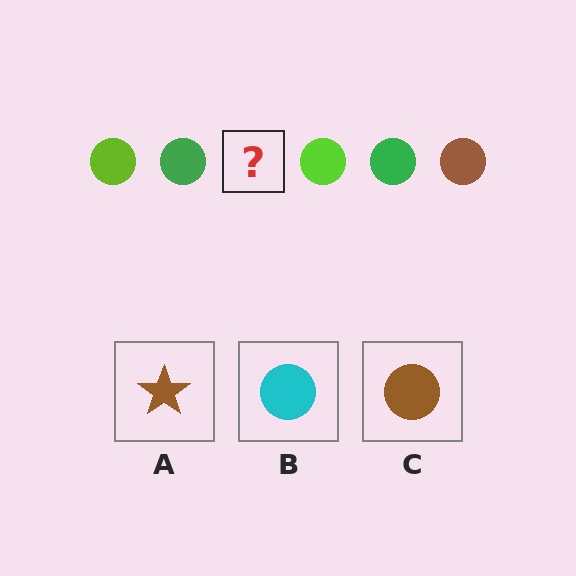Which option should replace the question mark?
Option C.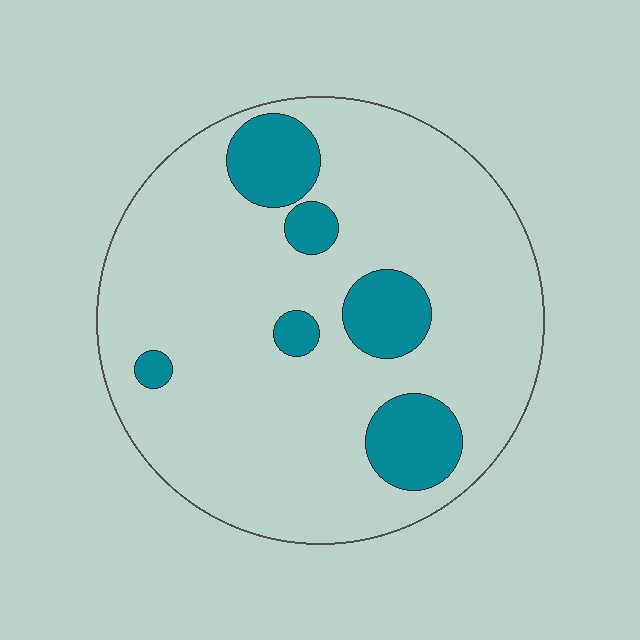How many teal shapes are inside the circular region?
6.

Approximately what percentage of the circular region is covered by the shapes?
Approximately 15%.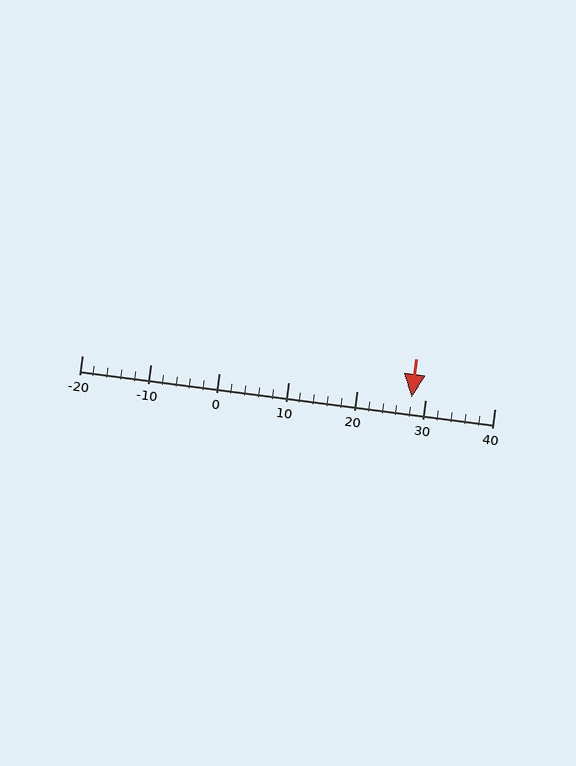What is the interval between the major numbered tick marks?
The major tick marks are spaced 10 units apart.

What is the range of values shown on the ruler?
The ruler shows values from -20 to 40.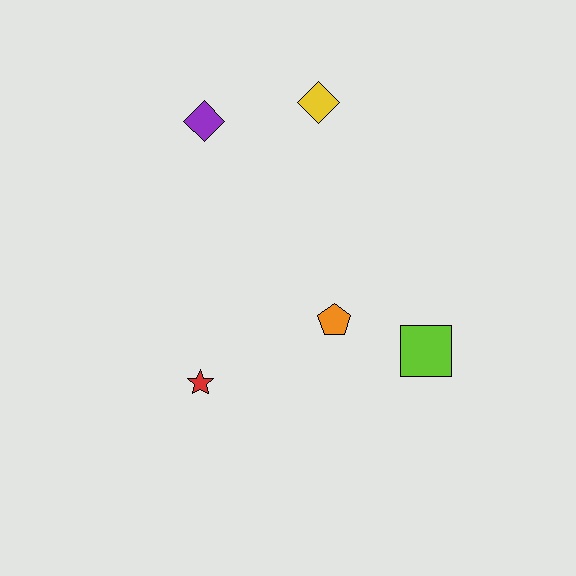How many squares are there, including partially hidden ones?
There is 1 square.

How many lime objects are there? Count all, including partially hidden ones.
There is 1 lime object.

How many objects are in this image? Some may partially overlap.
There are 5 objects.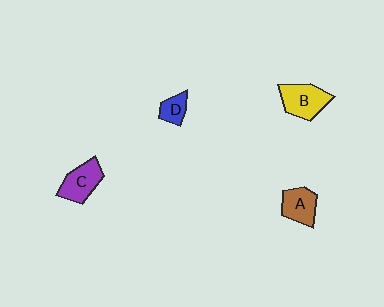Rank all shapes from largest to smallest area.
From largest to smallest: B (yellow), C (purple), A (brown), D (blue).